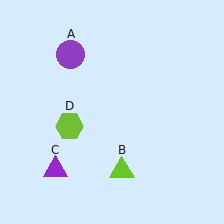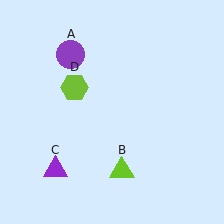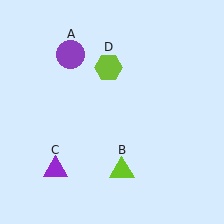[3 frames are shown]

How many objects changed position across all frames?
1 object changed position: lime hexagon (object D).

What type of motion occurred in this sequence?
The lime hexagon (object D) rotated clockwise around the center of the scene.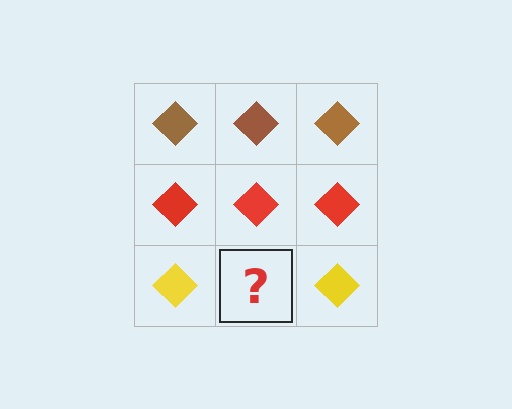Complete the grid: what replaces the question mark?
The question mark should be replaced with a yellow diamond.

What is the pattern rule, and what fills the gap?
The rule is that each row has a consistent color. The gap should be filled with a yellow diamond.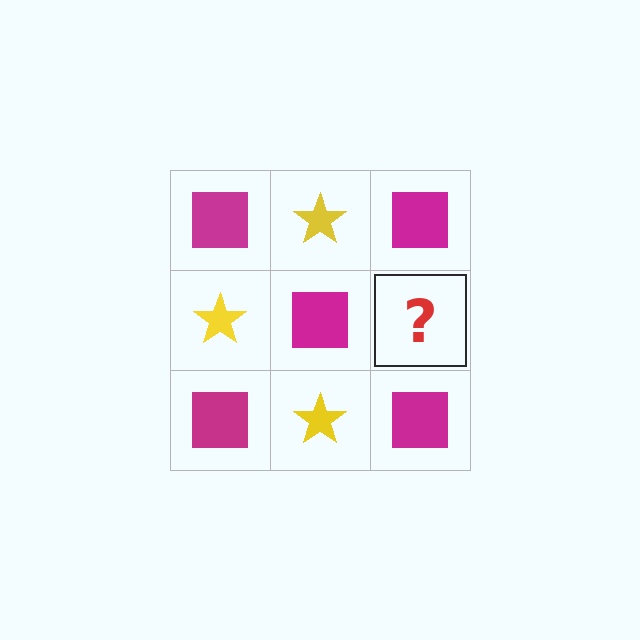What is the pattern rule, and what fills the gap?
The rule is that it alternates magenta square and yellow star in a checkerboard pattern. The gap should be filled with a yellow star.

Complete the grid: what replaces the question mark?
The question mark should be replaced with a yellow star.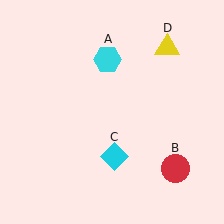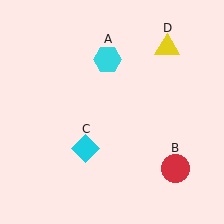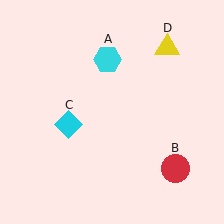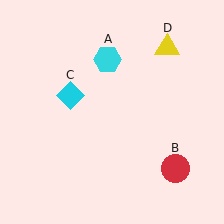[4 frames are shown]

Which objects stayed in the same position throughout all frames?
Cyan hexagon (object A) and red circle (object B) and yellow triangle (object D) remained stationary.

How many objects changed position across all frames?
1 object changed position: cyan diamond (object C).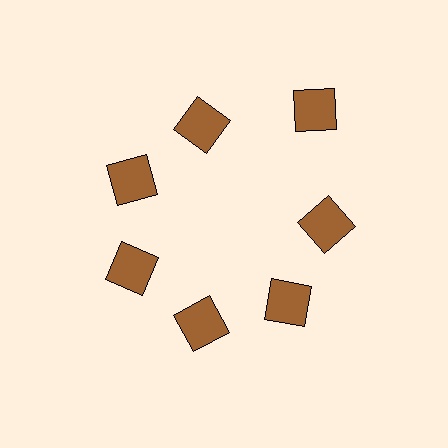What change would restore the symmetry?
The symmetry would be restored by moving it inward, back onto the ring so that all 7 squares sit at equal angles and equal distance from the center.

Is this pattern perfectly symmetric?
No. The 7 brown squares are arranged in a ring, but one element near the 1 o'clock position is pushed outward from the center, breaking the 7-fold rotational symmetry.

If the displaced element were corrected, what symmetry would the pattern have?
It would have 7-fold rotational symmetry — the pattern would map onto itself every 51 degrees.